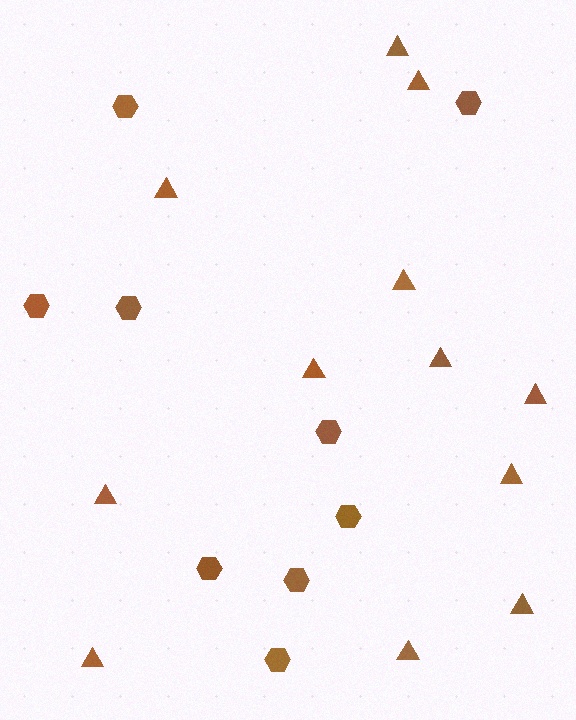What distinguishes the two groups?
There are 2 groups: one group of triangles (12) and one group of hexagons (9).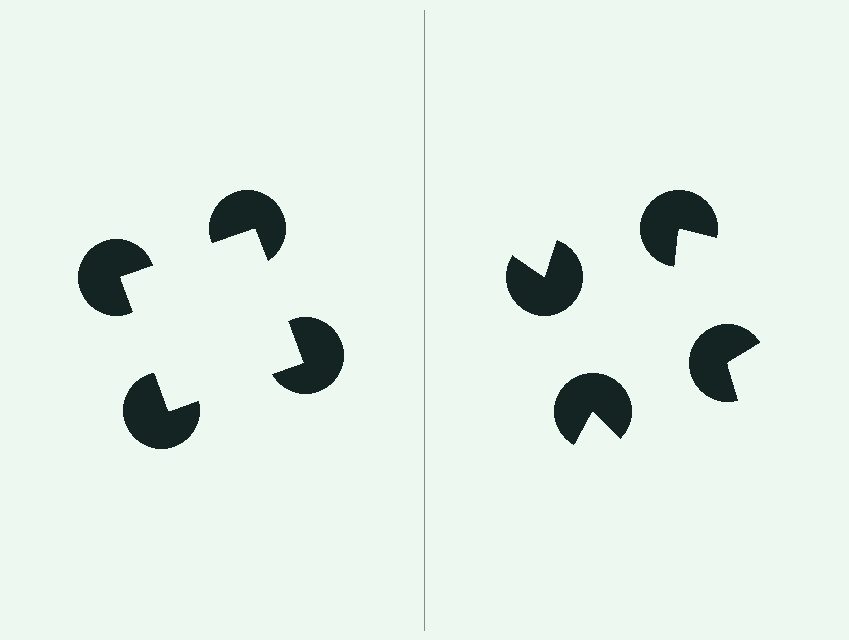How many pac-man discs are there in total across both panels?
8 — 4 on each side.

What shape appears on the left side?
An illusory square.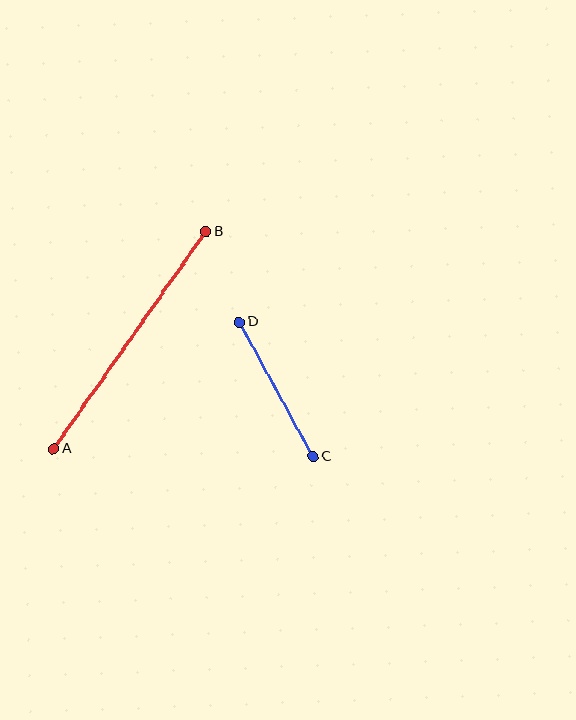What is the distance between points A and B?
The distance is approximately 265 pixels.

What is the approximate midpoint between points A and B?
The midpoint is at approximately (130, 340) pixels.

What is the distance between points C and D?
The distance is approximately 153 pixels.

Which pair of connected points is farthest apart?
Points A and B are farthest apart.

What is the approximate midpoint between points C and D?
The midpoint is at approximately (276, 389) pixels.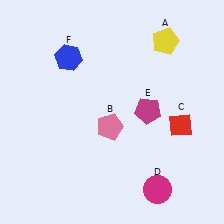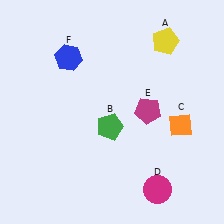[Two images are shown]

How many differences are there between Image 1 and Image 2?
There are 2 differences between the two images.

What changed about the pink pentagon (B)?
In Image 1, B is pink. In Image 2, it changed to green.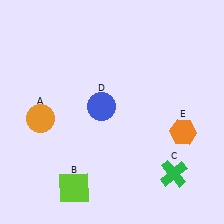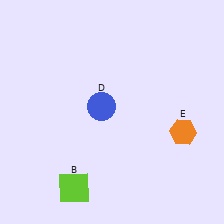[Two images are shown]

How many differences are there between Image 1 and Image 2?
There are 2 differences between the two images.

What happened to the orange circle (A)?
The orange circle (A) was removed in Image 2. It was in the bottom-left area of Image 1.